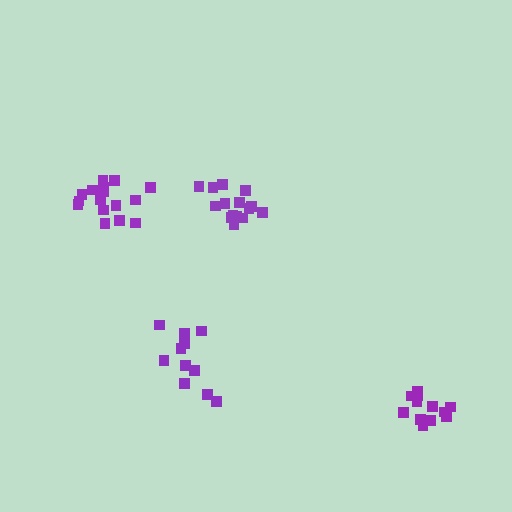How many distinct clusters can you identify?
There are 4 distinct clusters.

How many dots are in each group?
Group 1: 11 dots, Group 2: 15 dots, Group 3: 12 dots, Group 4: 16 dots (54 total).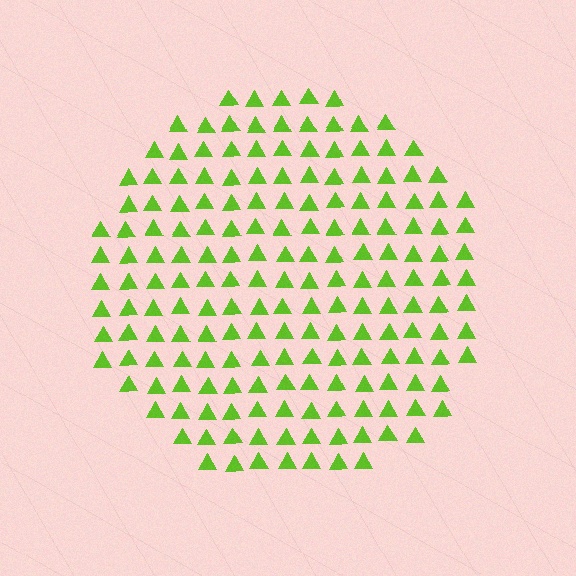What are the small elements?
The small elements are triangles.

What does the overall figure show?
The overall figure shows a circle.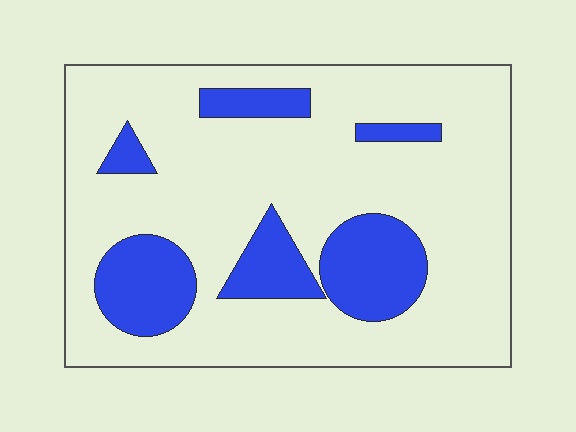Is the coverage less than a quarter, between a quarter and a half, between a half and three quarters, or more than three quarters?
Less than a quarter.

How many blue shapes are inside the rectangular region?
6.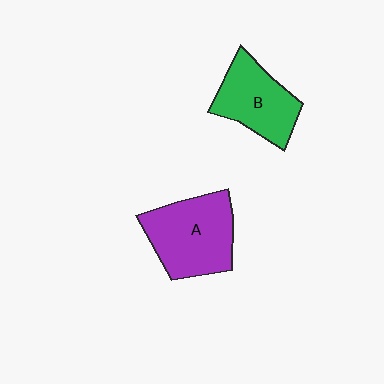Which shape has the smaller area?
Shape B (green).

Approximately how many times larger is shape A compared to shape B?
Approximately 1.2 times.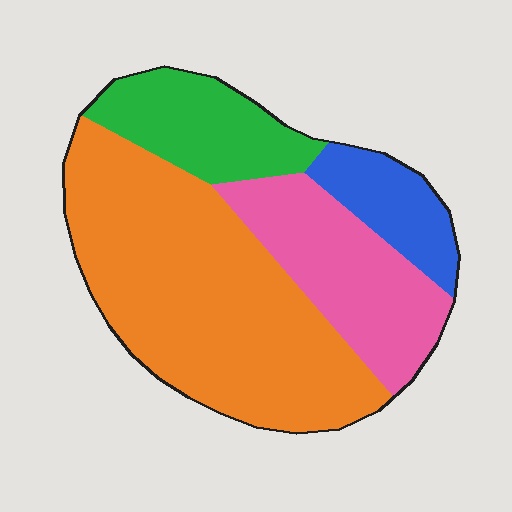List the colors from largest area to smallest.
From largest to smallest: orange, pink, green, blue.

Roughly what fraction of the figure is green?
Green covers about 15% of the figure.